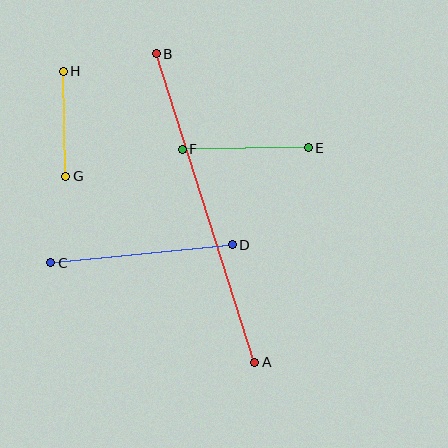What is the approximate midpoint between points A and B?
The midpoint is at approximately (205, 208) pixels.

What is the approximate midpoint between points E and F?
The midpoint is at approximately (245, 148) pixels.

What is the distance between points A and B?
The distance is approximately 324 pixels.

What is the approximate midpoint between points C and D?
The midpoint is at approximately (142, 254) pixels.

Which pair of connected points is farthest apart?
Points A and B are farthest apart.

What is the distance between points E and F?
The distance is approximately 126 pixels.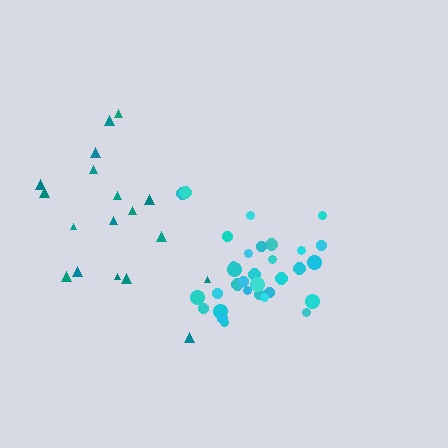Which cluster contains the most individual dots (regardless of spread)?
Cyan (33).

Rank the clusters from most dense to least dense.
cyan, teal.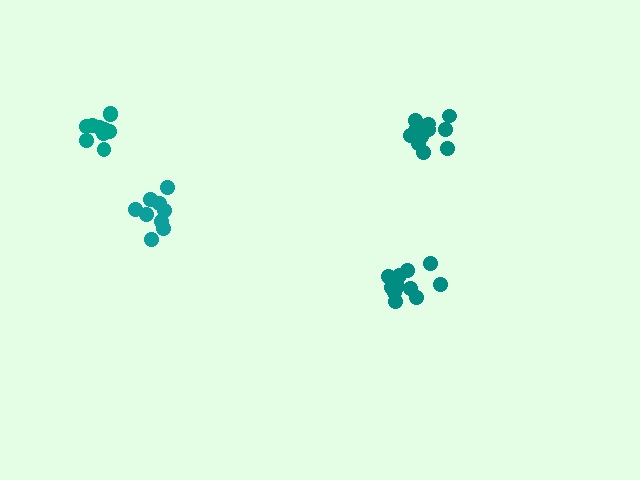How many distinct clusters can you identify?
There are 4 distinct clusters.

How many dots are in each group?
Group 1: 9 dots, Group 2: 11 dots, Group 3: 11 dots, Group 4: 10 dots (41 total).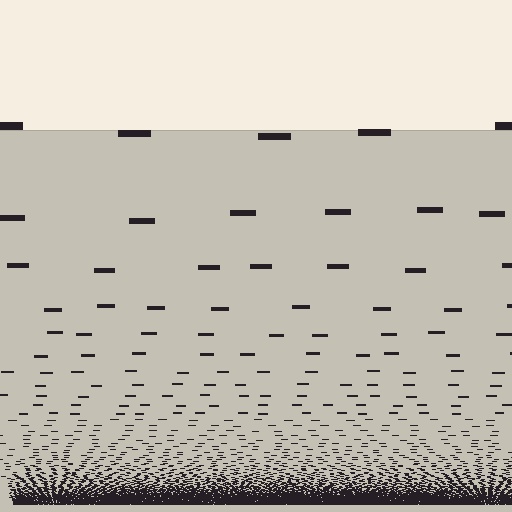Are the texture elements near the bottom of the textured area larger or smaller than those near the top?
Smaller. The gradient is inverted — elements near the bottom are smaller and denser.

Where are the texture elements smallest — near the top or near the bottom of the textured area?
Near the bottom.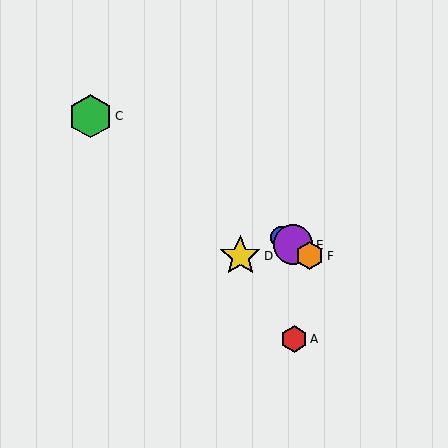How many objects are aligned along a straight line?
4 objects (B, C, E, F) are aligned along a straight line.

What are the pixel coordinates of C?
Object C is at (91, 116).